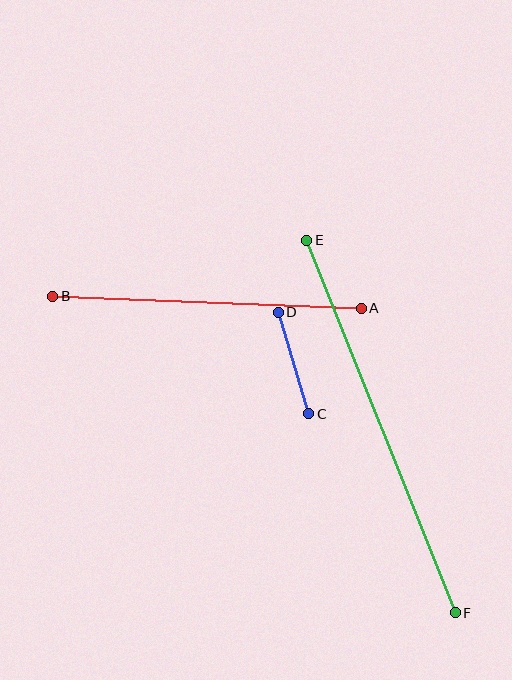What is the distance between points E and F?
The distance is approximately 401 pixels.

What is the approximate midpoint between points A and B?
The midpoint is at approximately (207, 302) pixels.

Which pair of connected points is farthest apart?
Points E and F are farthest apart.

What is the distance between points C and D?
The distance is approximately 106 pixels.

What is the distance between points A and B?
The distance is approximately 309 pixels.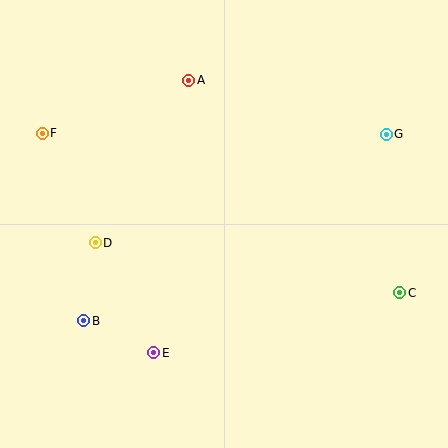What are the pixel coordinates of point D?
Point D is at (95, 243).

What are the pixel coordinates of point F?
Point F is at (42, 133).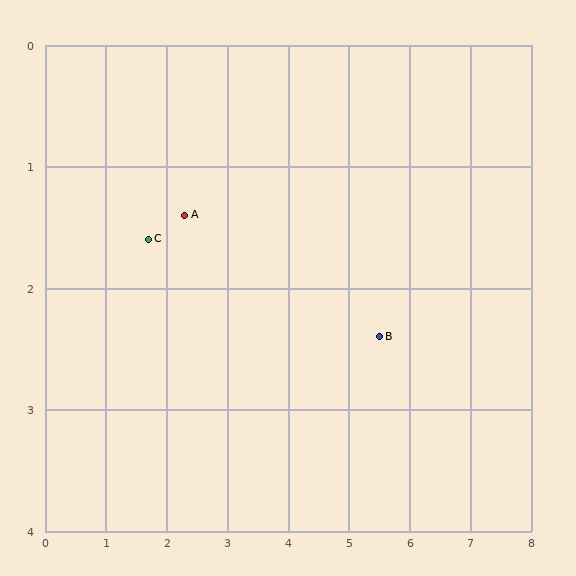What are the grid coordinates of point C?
Point C is at approximately (1.7, 1.6).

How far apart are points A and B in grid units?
Points A and B are about 3.4 grid units apart.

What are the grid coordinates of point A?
Point A is at approximately (2.3, 1.4).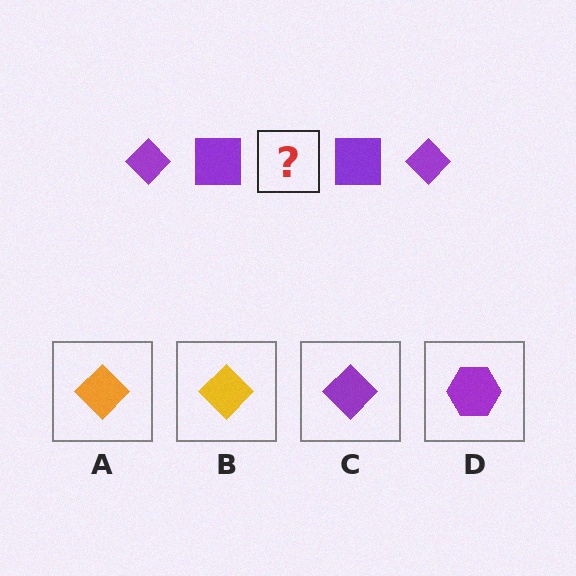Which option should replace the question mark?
Option C.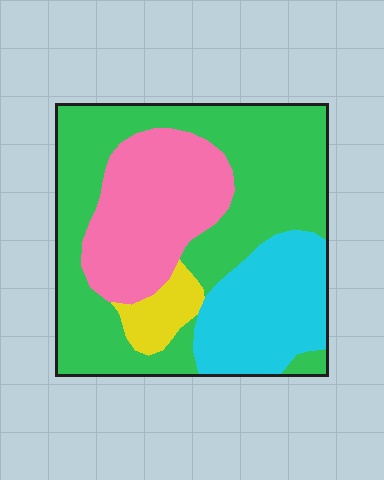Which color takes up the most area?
Green, at roughly 50%.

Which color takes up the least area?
Yellow, at roughly 5%.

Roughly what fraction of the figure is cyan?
Cyan takes up between a sixth and a third of the figure.